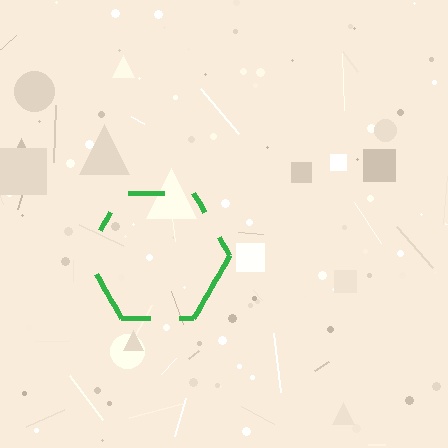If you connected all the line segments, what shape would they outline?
They would outline a hexagon.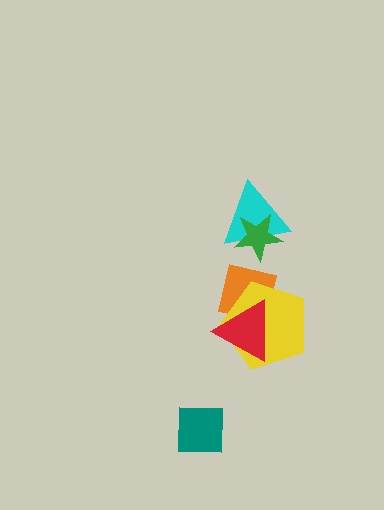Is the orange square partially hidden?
Yes, it is partially covered by another shape.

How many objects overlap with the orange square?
2 objects overlap with the orange square.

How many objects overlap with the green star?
1 object overlaps with the green star.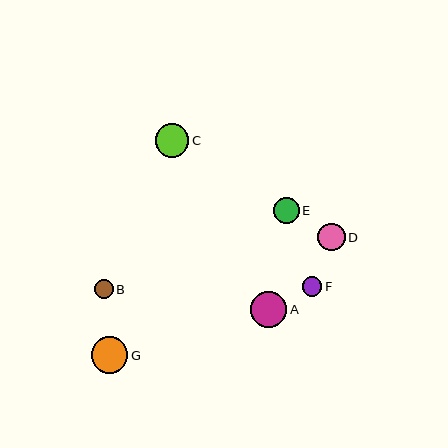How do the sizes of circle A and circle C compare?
Circle A and circle C are approximately the same size.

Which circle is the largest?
Circle G is the largest with a size of approximately 37 pixels.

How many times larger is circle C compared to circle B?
Circle C is approximately 1.8 times the size of circle B.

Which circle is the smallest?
Circle B is the smallest with a size of approximately 19 pixels.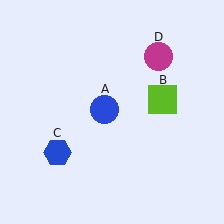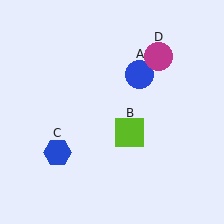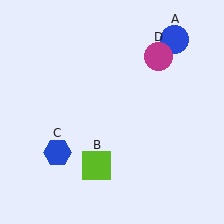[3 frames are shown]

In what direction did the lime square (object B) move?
The lime square (object B) moved down and to the left.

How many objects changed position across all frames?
2 objects changed position: blue circle (object A), lime square (object B).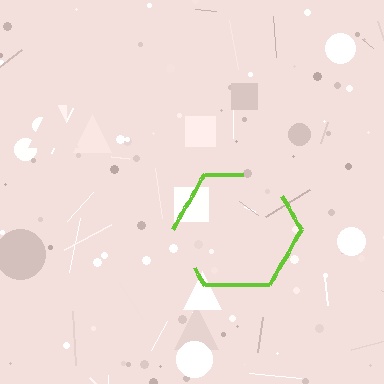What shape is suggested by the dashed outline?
The dashed outline suggests a hexagon.